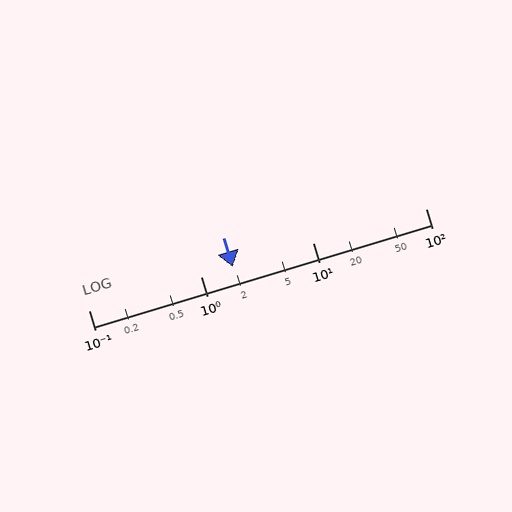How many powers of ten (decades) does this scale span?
The scale spans 3 decades, from 0.1 to 100.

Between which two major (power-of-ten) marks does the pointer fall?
The pointer is between 1 and 10.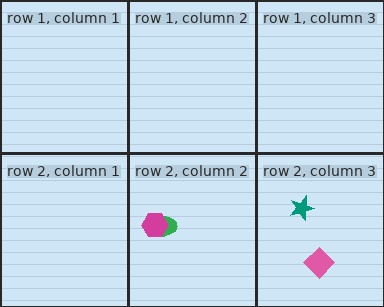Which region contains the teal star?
The row 2, column 3 region.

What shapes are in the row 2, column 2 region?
The green ellipse, the magenta hexagon.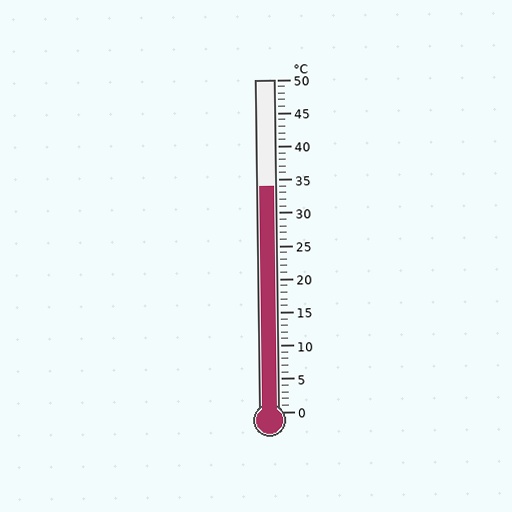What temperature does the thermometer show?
The thermometer shows approximately 34°C.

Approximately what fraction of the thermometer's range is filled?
The thermometer is filled to approximately 70% of its range.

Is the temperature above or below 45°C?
The temperature is below 45°C.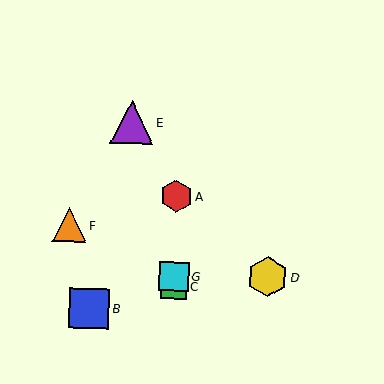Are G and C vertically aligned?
Yes, both are at x≈174.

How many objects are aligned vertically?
3 objects (A, C, G) are aligned vertically.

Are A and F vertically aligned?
No, A is at x≈176 and F is at x≈69.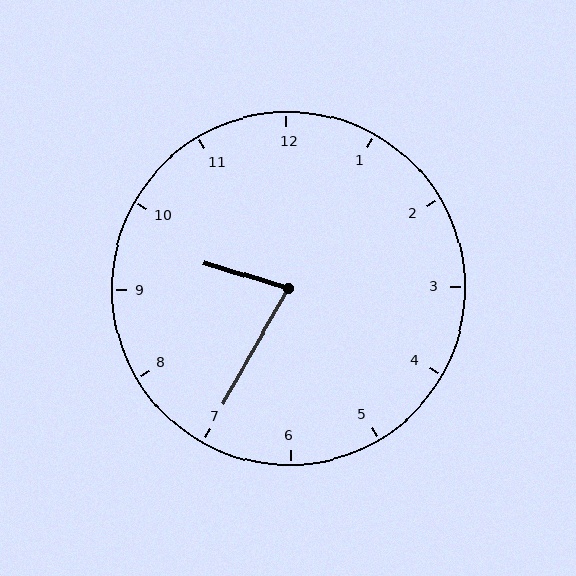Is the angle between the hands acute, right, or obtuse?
It is acute.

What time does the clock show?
9:35.